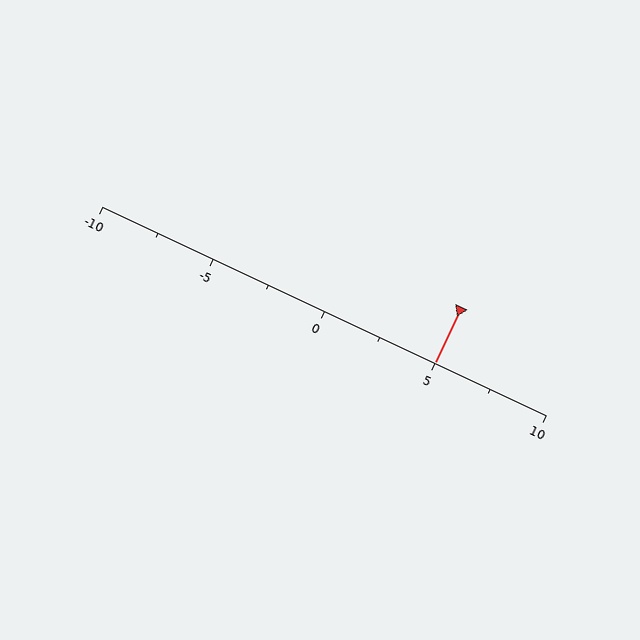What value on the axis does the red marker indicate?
The marker indicates approximately 5.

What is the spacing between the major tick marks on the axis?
The major ticks are spaced 5 apart.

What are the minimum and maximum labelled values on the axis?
The axis runs from -10 to 10.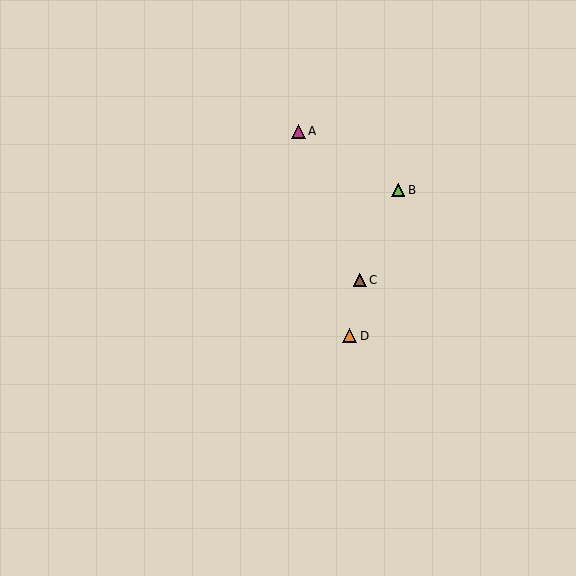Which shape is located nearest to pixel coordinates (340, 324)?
The orange triangle (labeled D) at (350, 336) is nearest to that location.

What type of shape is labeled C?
Shape C is a brown triangle.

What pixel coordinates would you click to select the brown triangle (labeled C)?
Click at (360, 280) to select the brown triangle C.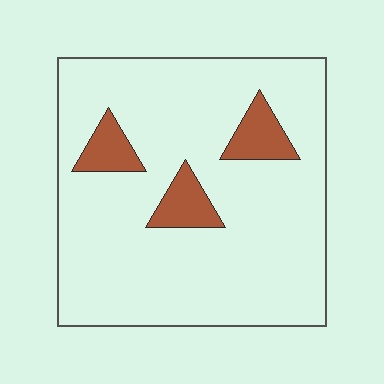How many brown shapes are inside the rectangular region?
3.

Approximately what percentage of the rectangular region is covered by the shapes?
Approximately 10%.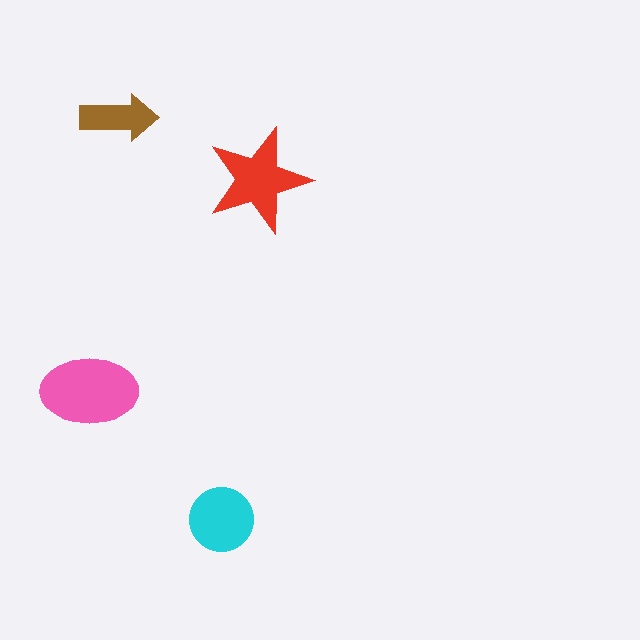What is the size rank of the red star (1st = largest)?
2nd.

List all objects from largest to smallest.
The pink ellipse, the red star, the cyan circle, the brown arrow.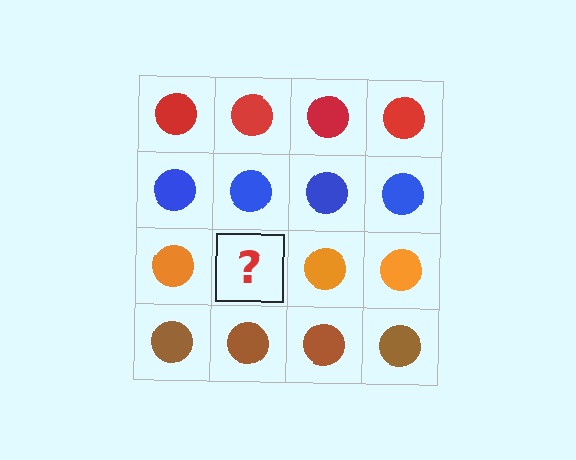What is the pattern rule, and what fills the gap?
The rule is that each row has a consistent color. The gap should be filled with an orange circle.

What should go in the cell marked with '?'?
The missing cell should contain an orange circle.